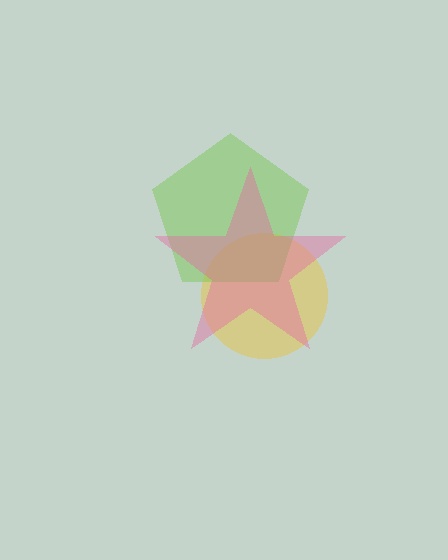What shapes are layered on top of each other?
The layered shapes are: a yellow circle, a lime pentagon, a pink star.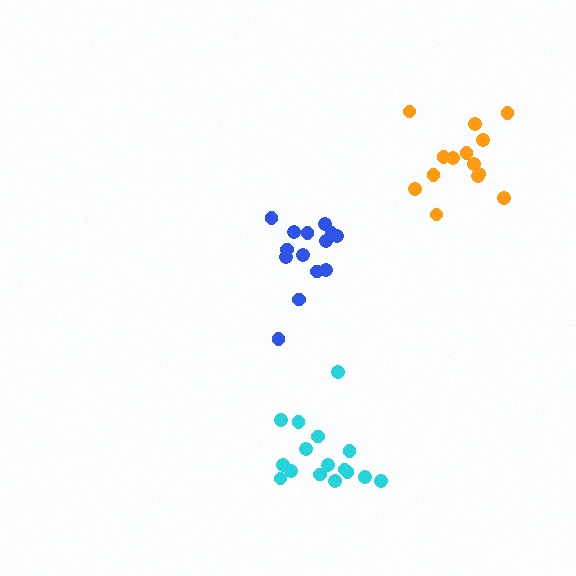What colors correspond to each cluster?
The clusters are colored: blue, cyan, orange.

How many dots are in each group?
Group 1: 14 dots, Group 2: 16 dots, Group 3: 14 dots (44 total).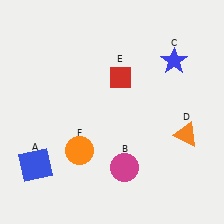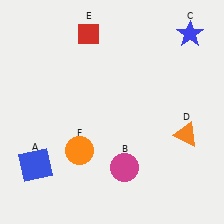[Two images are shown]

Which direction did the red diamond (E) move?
The red diamond (E) moved up.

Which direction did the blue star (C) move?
The blue star (C) moved up.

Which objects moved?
The objects that moved are: the blue star (C), the red diamond (E).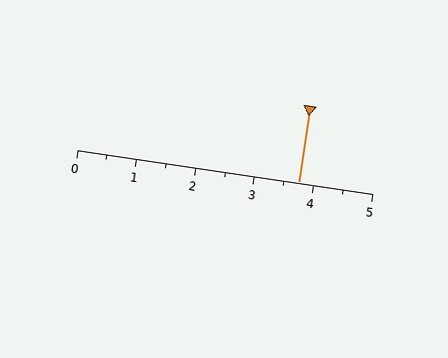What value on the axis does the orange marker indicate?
The marker indicates approximately 3.8.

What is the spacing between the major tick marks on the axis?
The major ticks are spaced 1 apart.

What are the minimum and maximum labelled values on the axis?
The axis runs from 0 to 5.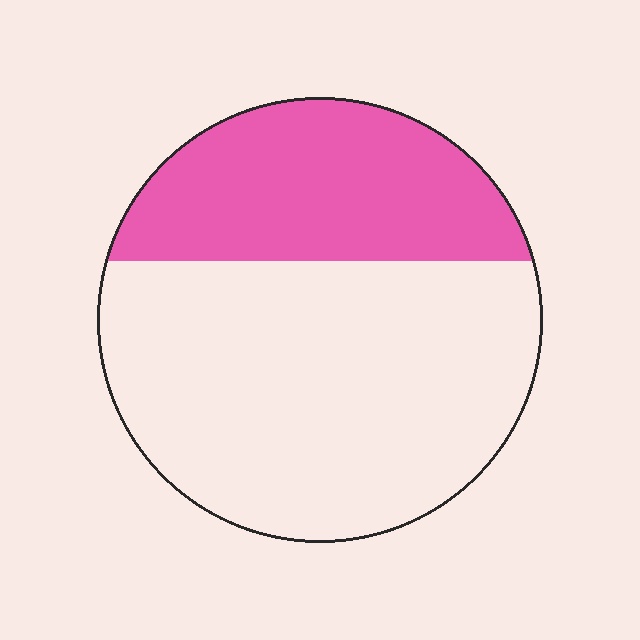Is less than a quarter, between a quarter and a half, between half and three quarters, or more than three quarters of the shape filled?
Between a quarter and a half.